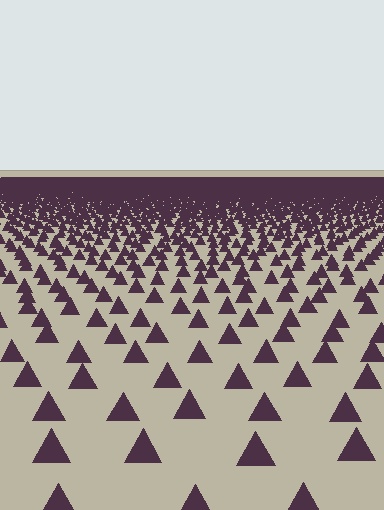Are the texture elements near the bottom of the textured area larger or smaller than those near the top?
Larger. Near the bottom, elements are closer to the viewer and appear at a bigger on-screen size.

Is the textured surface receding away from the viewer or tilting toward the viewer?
The surface is receding away from the viewer. Texture elements get smaller and denser toward the top.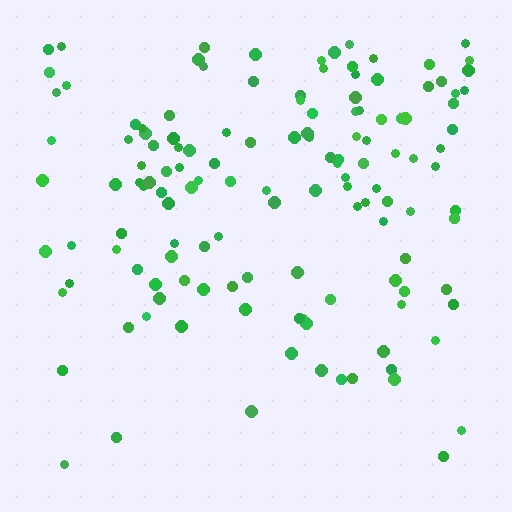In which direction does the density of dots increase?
From bottom to top, with the top side densest.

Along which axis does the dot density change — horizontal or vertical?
Vertical.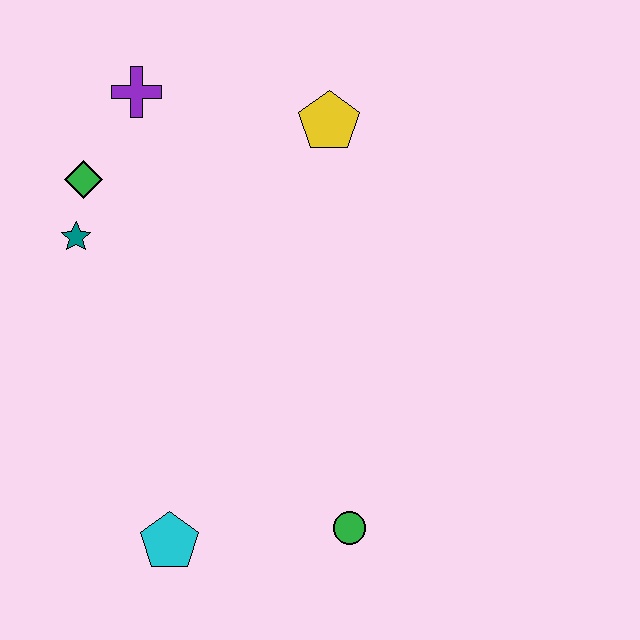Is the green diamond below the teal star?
No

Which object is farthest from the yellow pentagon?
The cyan pentagon is farthest from the yellow pentagon.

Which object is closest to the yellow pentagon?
The purple cross is closest to the yellow pentagon.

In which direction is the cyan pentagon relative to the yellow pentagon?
The cyan pentagon is below the yellow pentagon.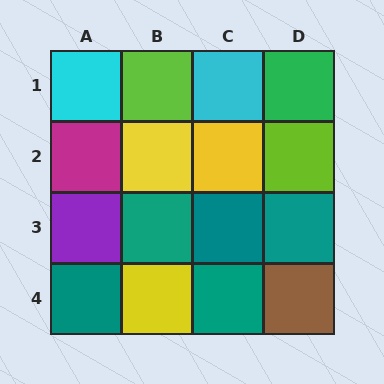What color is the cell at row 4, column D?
Brown.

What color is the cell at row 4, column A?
Teal.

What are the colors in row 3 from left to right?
Purple, teal, teal, teal.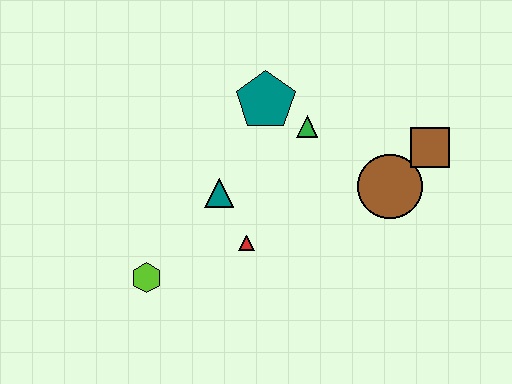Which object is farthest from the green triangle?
The lime hexagon is farthest from the green triangle.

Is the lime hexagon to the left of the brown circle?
Yes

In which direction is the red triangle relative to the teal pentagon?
The red triangle is below the teal pentagon.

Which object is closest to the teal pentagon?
The green triangle is closest to the teal pentagon.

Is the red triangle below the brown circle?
Yes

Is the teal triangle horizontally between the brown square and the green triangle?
No